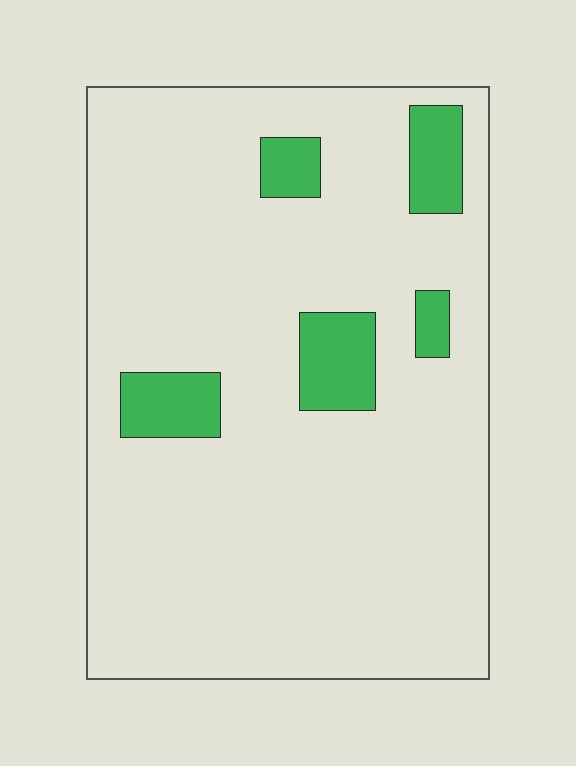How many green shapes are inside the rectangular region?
5.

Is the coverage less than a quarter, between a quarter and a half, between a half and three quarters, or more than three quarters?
Less than a quarter.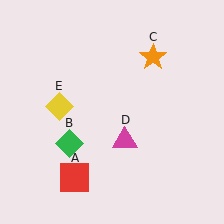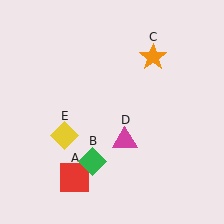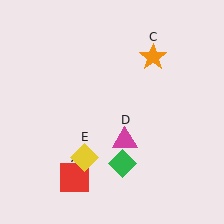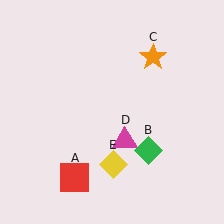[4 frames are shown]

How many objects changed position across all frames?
2 objects changed position: green diamond (object B), yellow diamond (object E).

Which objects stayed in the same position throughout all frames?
Red square (object A) and orange star (object C) and magenta triangle (object D) remained stationary.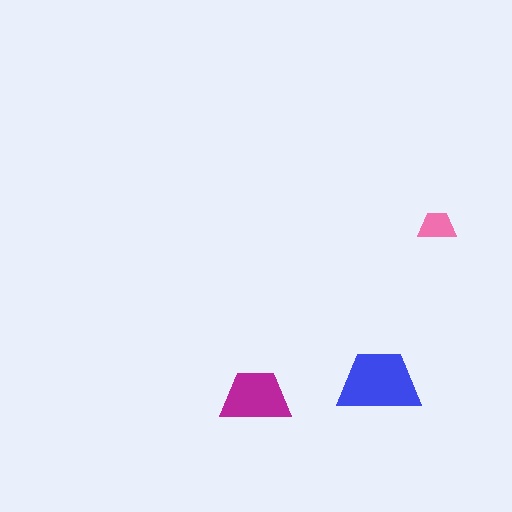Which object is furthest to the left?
The magenta trapezoid is leftmost.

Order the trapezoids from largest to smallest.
the blue one, the magenta one, the pink one.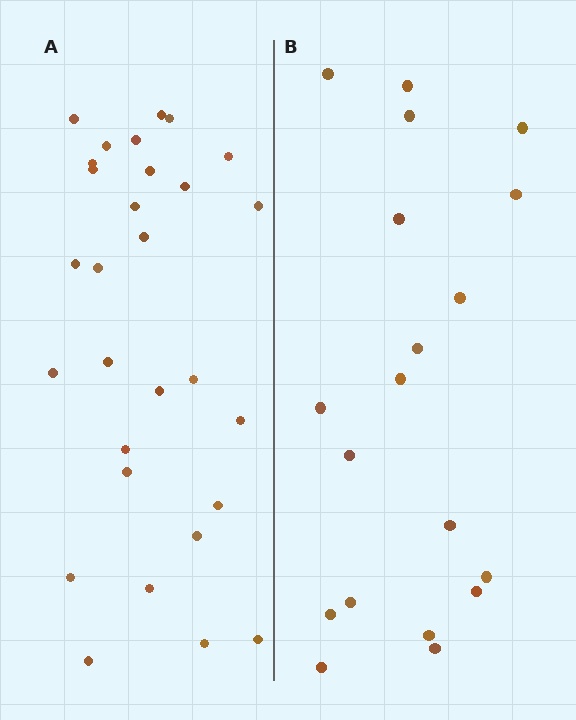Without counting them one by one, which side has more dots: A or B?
Region A (the left region) has more dots.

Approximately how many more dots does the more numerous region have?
Region A has roughly 10 or so more dots than region B.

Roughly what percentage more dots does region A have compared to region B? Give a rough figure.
About 55% more.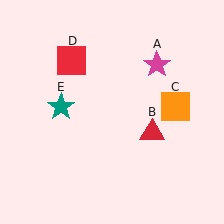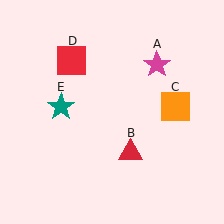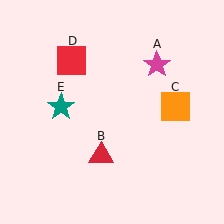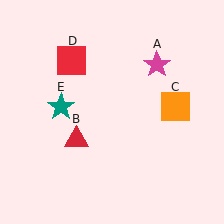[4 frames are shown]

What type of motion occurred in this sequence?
The red triangle (object B) rotated clockwise around the center of the scene.